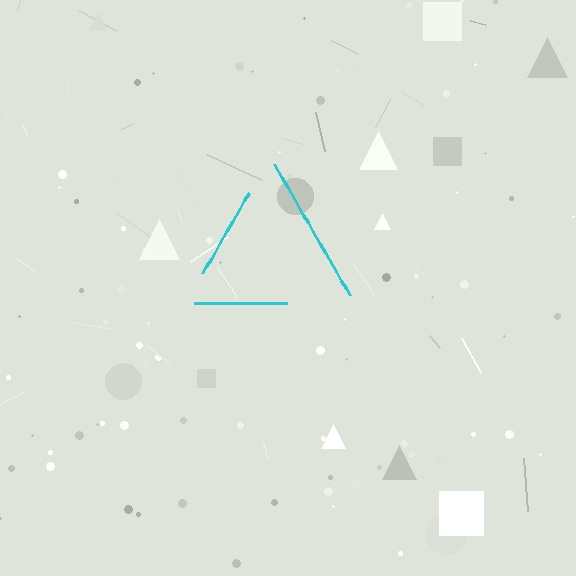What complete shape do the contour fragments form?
The contour fragments form a triangle.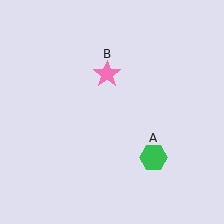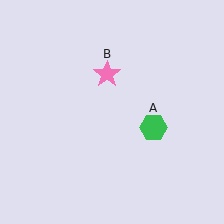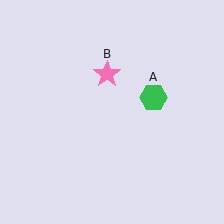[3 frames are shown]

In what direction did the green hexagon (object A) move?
The green hexagon (object A) moved up.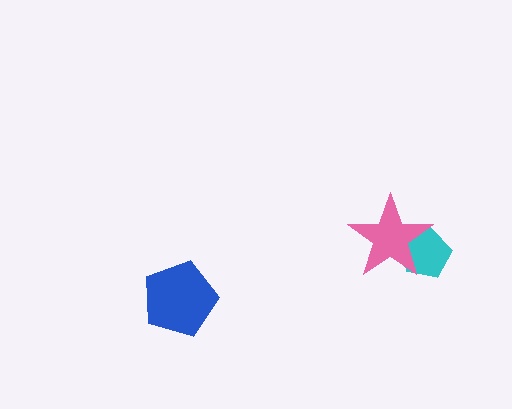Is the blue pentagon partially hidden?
No, no other shape covers it.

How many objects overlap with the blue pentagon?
0 objects overlap with the blue pentagon.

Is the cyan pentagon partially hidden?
Yes, it is partially covered by another shape.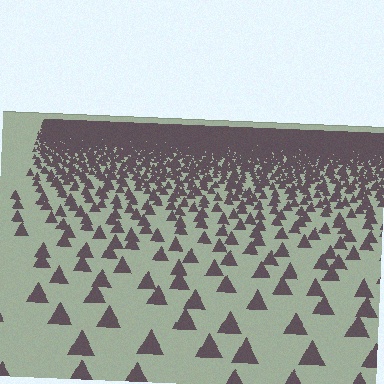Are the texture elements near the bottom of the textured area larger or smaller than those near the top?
Larger. Near the bottom, elements are closer to the viewer and appear at a bigger on-screen size.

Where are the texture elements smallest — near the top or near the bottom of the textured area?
Near the top.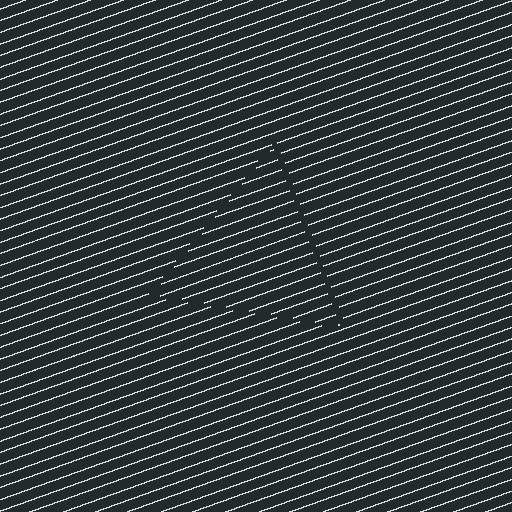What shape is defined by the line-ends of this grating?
An illusory triangle. The interior of the shape contains the same grating, shifted by half a period — the contour is defined by the phase discontinuity where line-ends from the inner and outer gratings abut.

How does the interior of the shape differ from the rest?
The interior of the shape contains the same grating, shifted by half a period — the contour is defined by the phase discontinuity where line-ends from the inner and outer gratings abut.